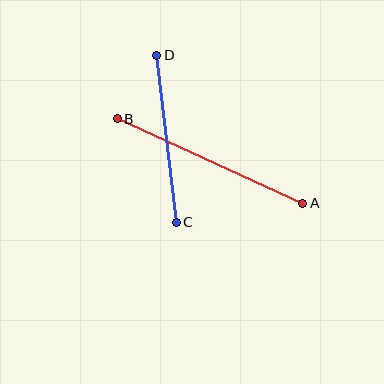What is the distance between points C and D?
The distance is approximately 168 pixels.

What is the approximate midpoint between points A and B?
The midpoint is at approximately (210, 161) pixels.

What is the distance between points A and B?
The distance is approximately 204 pixels.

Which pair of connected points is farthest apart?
Points A and B are farthest apart.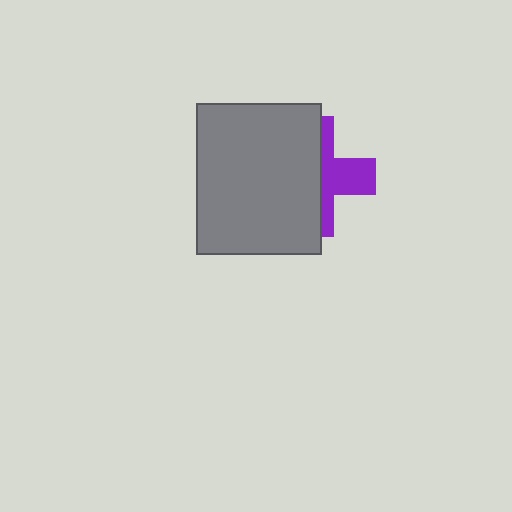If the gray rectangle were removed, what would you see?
You would see the complete purple cross.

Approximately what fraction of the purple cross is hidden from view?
Roughly 60% of the purple cross is hidden behind the gray rectangle.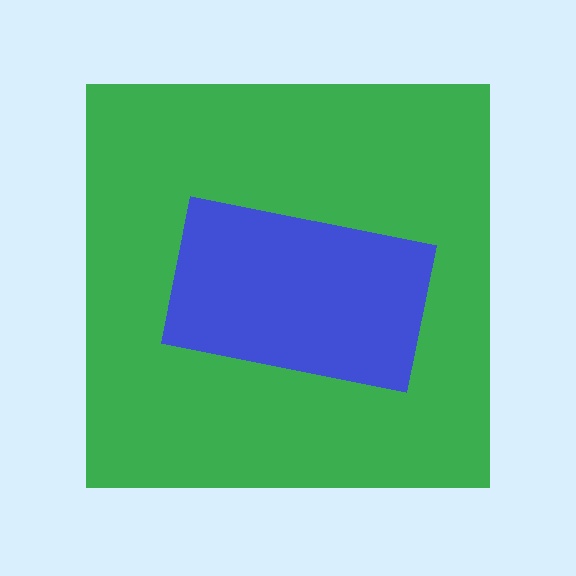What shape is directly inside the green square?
The blue rectangle.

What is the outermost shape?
The green square.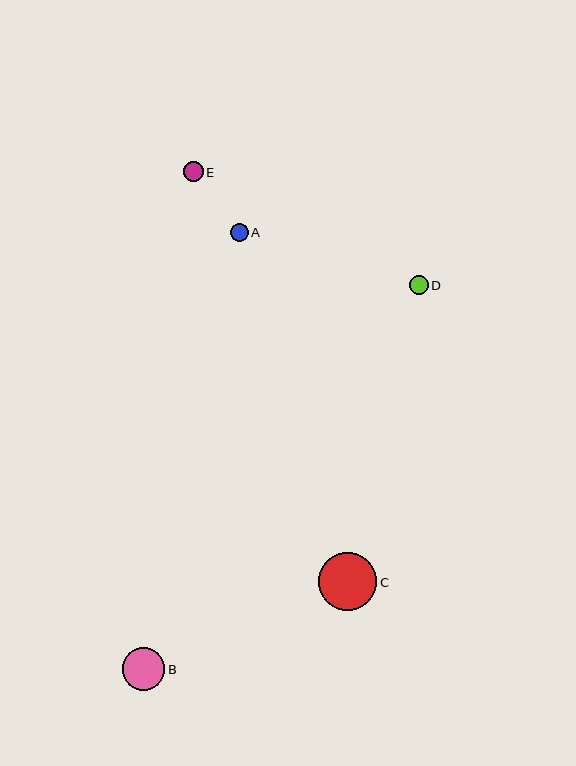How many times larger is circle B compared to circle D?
Circle B is approximately 2.3 times the size of circle D.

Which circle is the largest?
Circle C is the largest with a size of approximately 58 pixels.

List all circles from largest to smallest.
From largest to smallest: C, B, E, D, A.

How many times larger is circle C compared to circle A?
Circle C is approximately 3.2 times the size of circle A.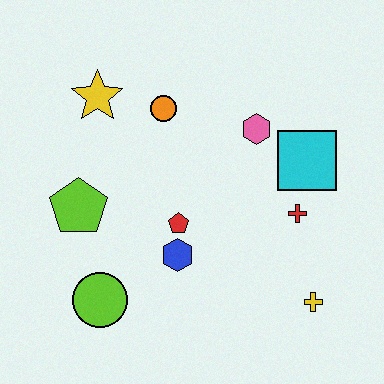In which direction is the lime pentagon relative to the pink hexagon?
The lime pentagon is to the left of the pink hexagon.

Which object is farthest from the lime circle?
The cyan square is farthest from the lime circle.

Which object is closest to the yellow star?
The orange circle is closest to the yellow star.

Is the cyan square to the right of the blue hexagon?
Yes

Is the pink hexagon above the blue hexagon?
Yes